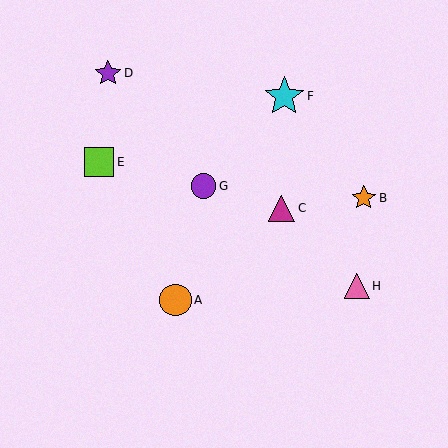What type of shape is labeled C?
Shape C is a magenta triangle.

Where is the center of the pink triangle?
The center of the pink triangle is at (357, 286).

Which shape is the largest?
The cyan star (labeled F) is the largest.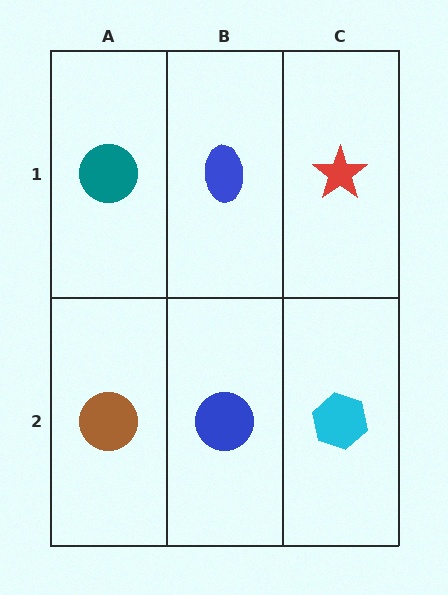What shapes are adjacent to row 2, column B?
A blue ellipse (row 1, column B), a brown circle (row 2, column A), a cyan hexagon (row 2, column C).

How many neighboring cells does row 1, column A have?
2.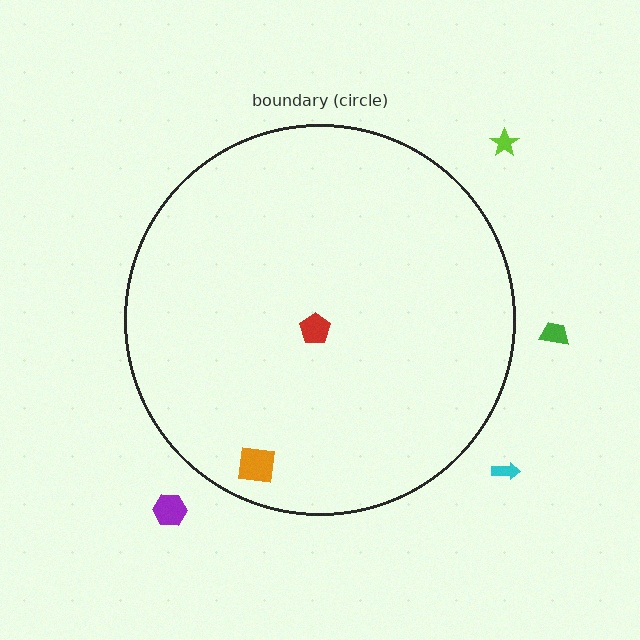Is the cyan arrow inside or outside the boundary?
Outside.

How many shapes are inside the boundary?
2 inside, 4 outside.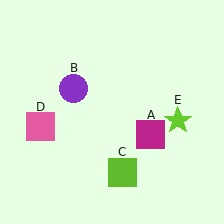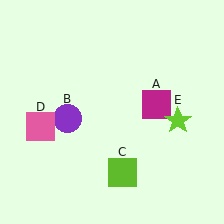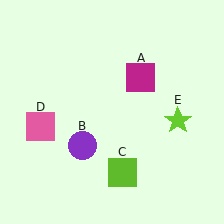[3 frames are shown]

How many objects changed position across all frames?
2 objects changed position: magenta square (object A), purple circle (object B).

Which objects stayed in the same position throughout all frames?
Lime square (object C) and pink square (object D) and lime star (object E) remained stationary.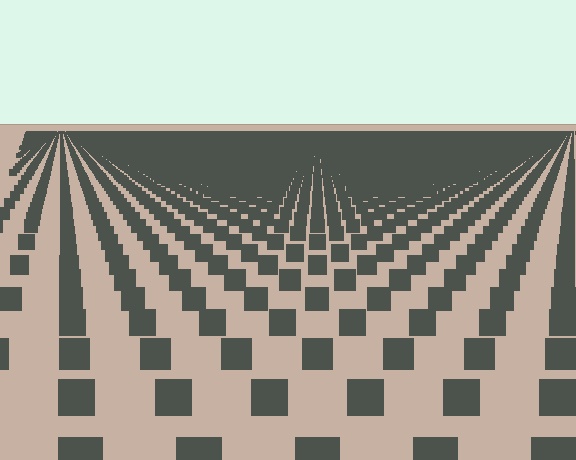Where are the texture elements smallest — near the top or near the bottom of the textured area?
Near the top.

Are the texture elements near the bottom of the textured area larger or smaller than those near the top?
Larger. Near the bottom, elements are closer to the viewer and appear at a bigger on-screen size.